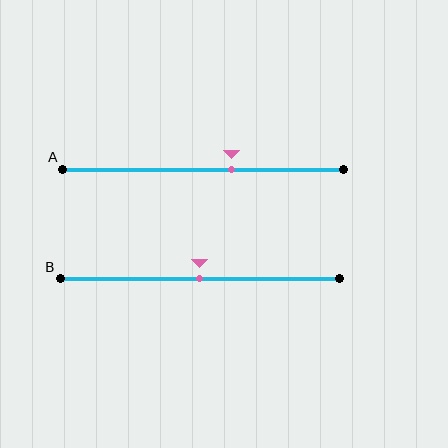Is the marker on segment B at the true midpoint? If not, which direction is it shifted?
Yes, the marker on segment B is at the true midpoint.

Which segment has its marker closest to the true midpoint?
Segment B has its marker closest to the true midpoint.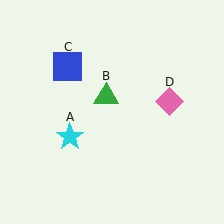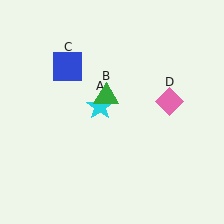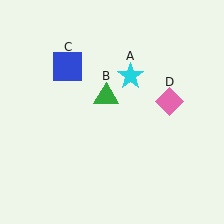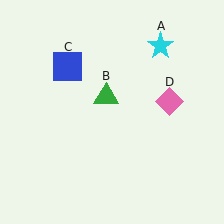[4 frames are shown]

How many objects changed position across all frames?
1 object changed position: cyan star (object A).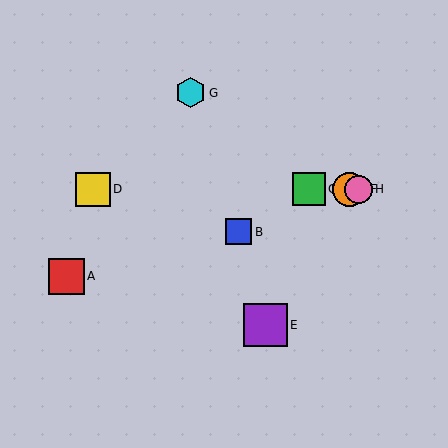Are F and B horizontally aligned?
No, F is at y≈189 and B is at y≈232.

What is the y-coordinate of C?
Object C is at y≈189.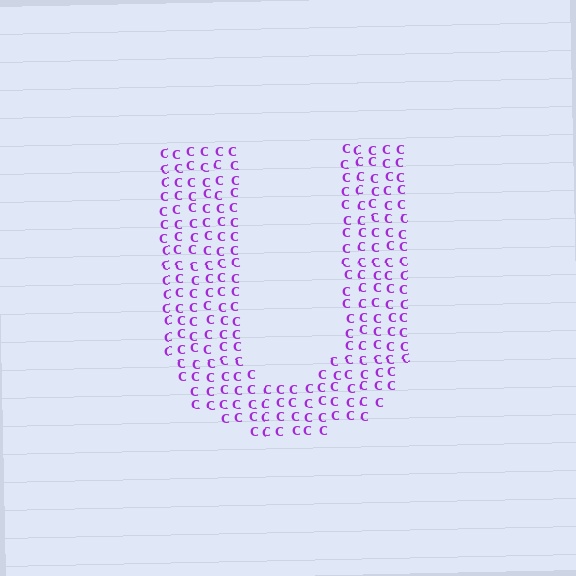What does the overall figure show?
The overall figure shows the letter U.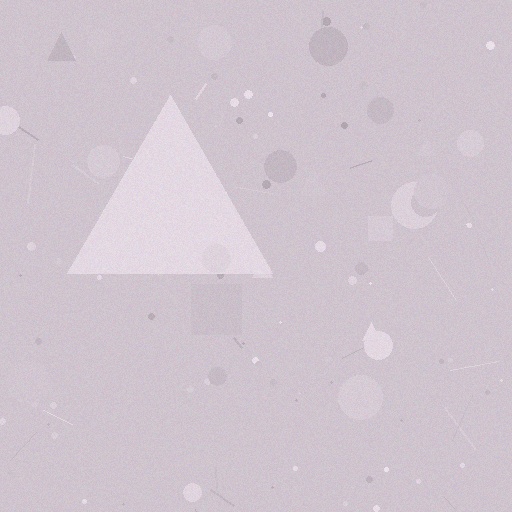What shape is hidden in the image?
A triangle is hidden in the image.